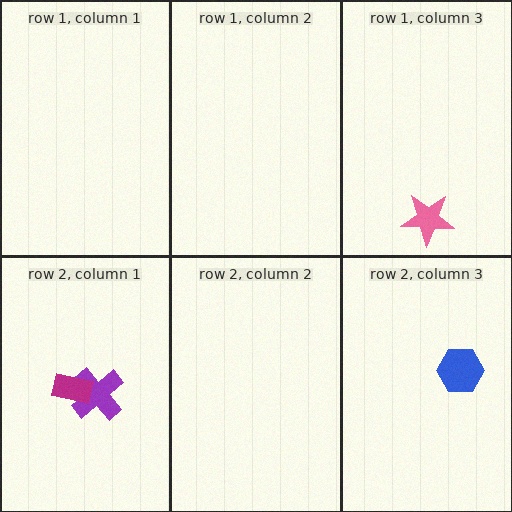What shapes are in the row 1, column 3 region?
The pink star.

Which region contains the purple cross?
The row 2, column 1 region.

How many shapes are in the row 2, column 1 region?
2.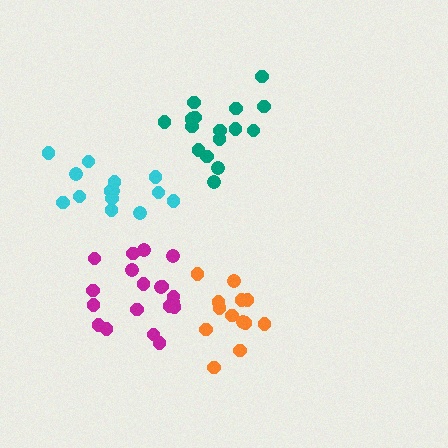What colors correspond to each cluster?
The clusters are colored: teal, magenta, orange, cyan.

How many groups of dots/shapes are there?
There are 4 groups.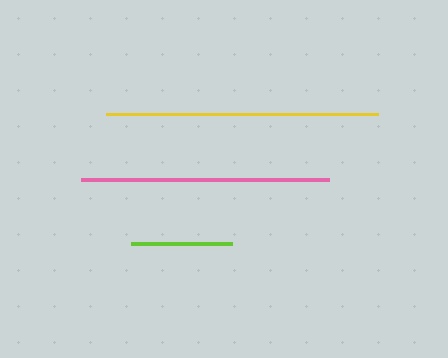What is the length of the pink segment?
The pink segment is approximately 248 pixels long.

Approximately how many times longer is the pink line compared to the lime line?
The pink line is approximately 2.5 times the length of the lime line.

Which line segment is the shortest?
The lime line is the shortest at approximately 100 pixels.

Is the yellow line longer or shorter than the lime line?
The yellow line is longer than the lime line.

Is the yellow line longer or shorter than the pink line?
The yellow line is longer than the pink line.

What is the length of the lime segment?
The lime segment is approximately 100 pixels long.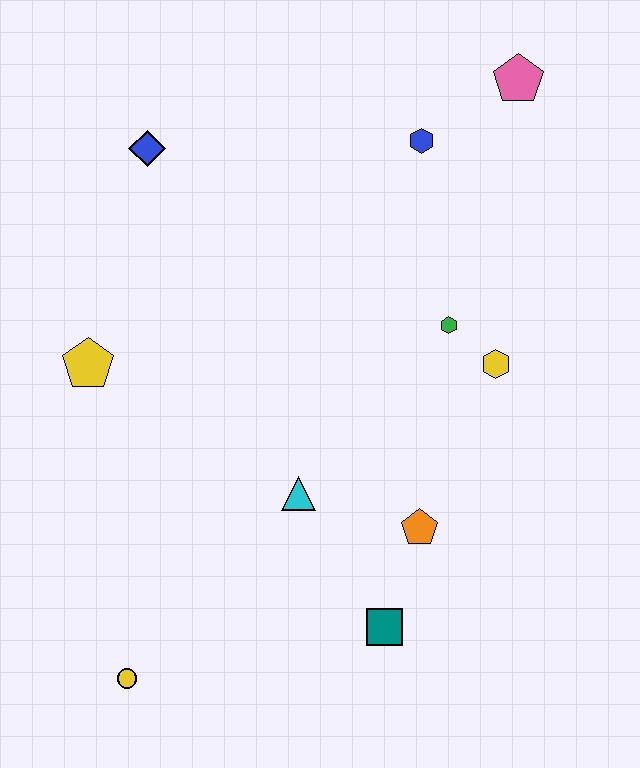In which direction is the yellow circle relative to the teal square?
The yellow circle is to the left of the teal square.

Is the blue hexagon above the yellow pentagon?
Yes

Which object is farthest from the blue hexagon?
The yellow circle is farthest from the blue hexagon.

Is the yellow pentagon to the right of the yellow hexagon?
No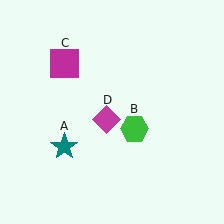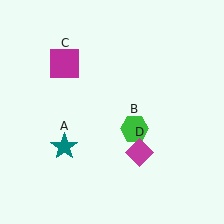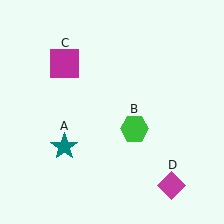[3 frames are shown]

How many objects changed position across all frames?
1 object changed position: magenta diamond (object D).